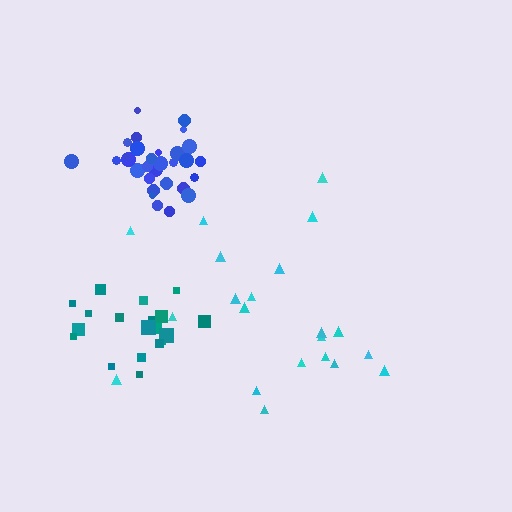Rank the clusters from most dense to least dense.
blue, teal, cyan.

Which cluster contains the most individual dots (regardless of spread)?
Blue (30).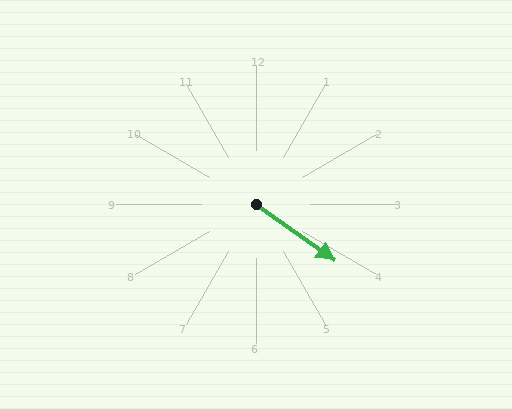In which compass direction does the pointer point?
Southeast.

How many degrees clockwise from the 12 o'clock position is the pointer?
Approximately 125 degrees.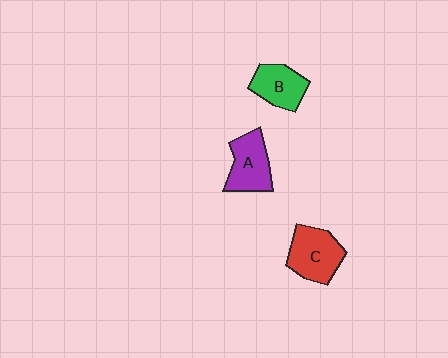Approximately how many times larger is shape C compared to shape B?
Approximately 1.3 times.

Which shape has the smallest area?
Shape B (green).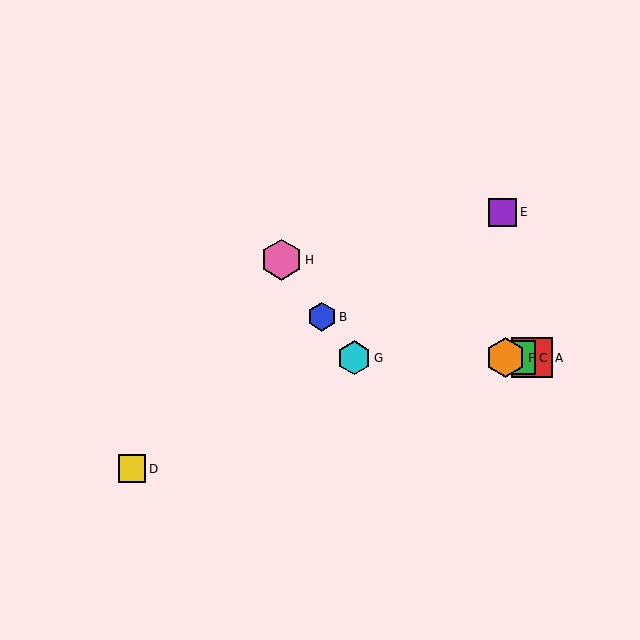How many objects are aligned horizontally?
4 objects (A, C, F, G) are aligned horizontally.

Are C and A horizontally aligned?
Yes, both are at y≈358.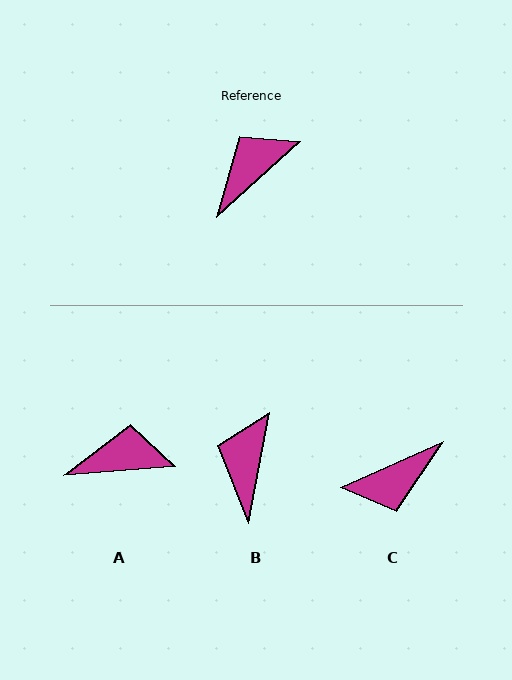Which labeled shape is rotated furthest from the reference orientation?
C, about 162 degrees away.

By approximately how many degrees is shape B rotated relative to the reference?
Approximately 37 degrees counter-clockwise.